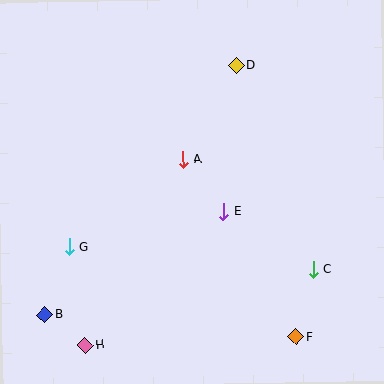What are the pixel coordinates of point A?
Point A is at (183, 159).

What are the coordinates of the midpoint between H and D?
The midpoint between H and D is at (161, 205).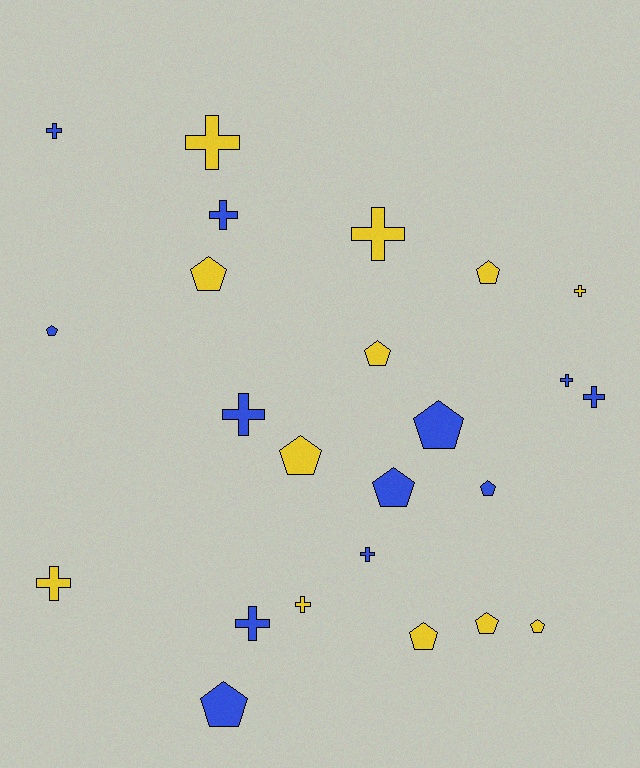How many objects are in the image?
There are 24 objects.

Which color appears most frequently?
Blue, with 12 objects.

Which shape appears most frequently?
Cross, with 12 objects.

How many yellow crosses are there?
There are 5 yellow crosses.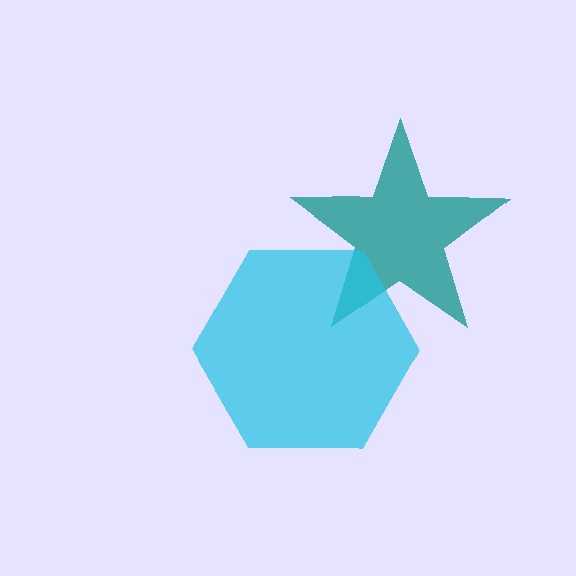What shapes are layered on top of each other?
The layered shapes are: a teal star, a cyan hexagon.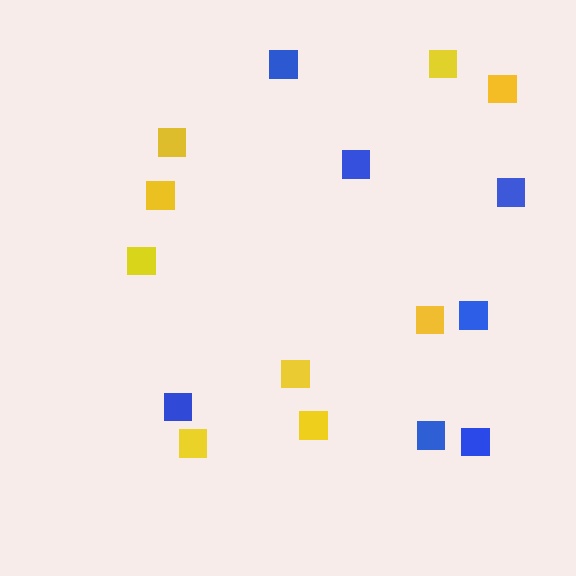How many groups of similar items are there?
There are 2 groups: one group of yellow squares (9) and one group of blue squares (7).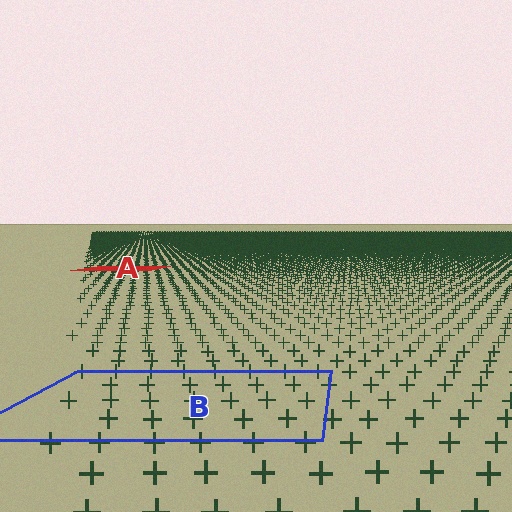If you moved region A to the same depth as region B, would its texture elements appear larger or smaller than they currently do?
They would appear larger. At a closer depth, the same texture elements are projected at a bigger on-screen size.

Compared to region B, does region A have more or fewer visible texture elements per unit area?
Region A has more texture elements per unit area — they are packed more densely because it is farther away.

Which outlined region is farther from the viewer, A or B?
Region A is farther from the viewer — the texture elements inside it appear smaller and more densely packed.